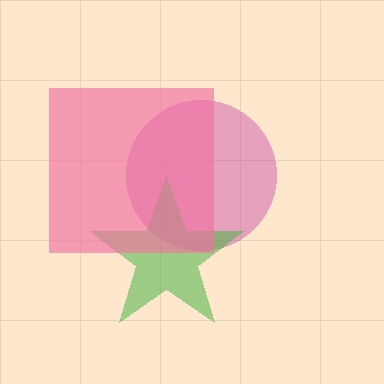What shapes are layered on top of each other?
The layered shapes are: a magenta circle, a green star, a pink square.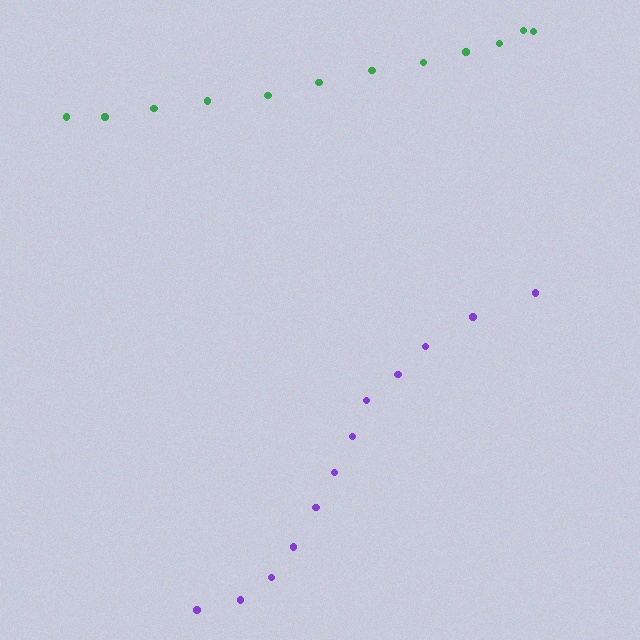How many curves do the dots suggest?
There are 2 distinct paths.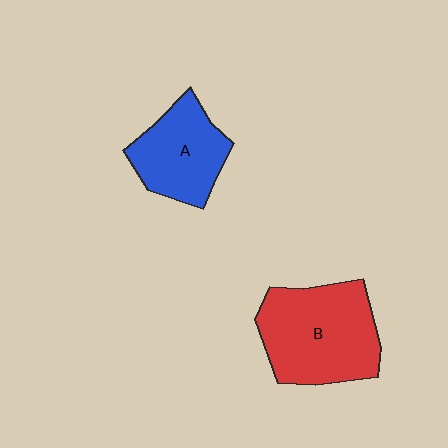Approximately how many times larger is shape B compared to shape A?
Approximately 1.4 times.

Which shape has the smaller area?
Shape A (blue).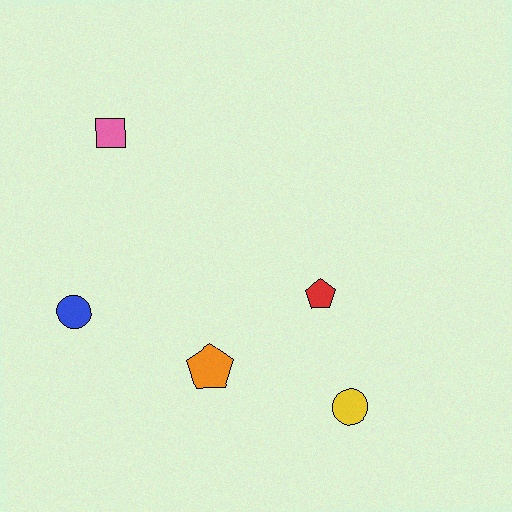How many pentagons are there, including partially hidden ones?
There are 2 pentagons.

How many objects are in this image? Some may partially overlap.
There are 5 objects.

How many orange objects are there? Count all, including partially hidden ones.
There is 1 orange object.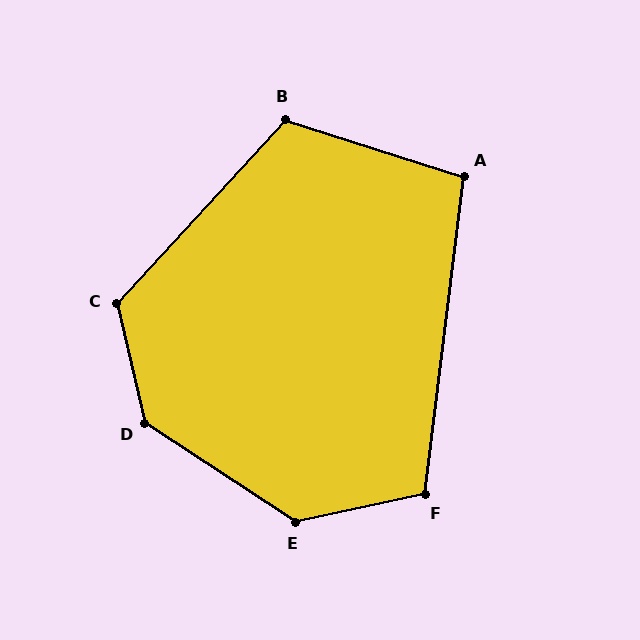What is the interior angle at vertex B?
Approximately 115 degrees (obtuse).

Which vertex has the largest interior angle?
D, at approximately 136 degrees.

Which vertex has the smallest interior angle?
A, at approximately 101 degrees.